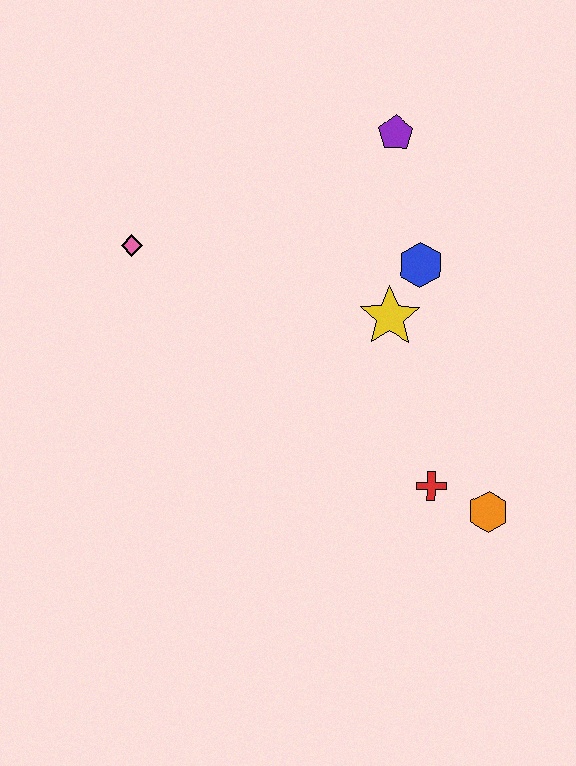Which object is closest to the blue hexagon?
The yellow star is closest to the blue hexagon.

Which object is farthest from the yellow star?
The pink diamond is farthest from the yellow star.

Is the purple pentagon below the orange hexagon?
No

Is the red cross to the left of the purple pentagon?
No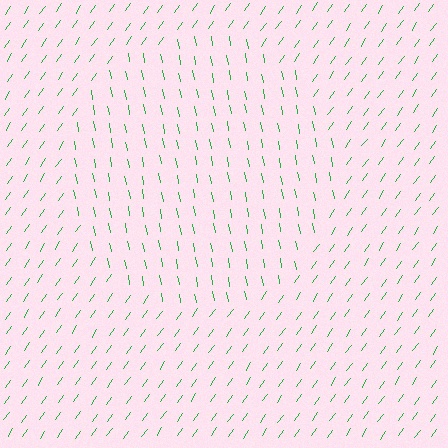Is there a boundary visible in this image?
Yes, there is a texture boundary formed by a change in line orientation.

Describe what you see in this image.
The image is filled with small green line segments. A circle region in the image has lines oriented differently from the surrounding lines, creating a visible texture boundary.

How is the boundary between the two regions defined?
The boundary is defined purely by a change in line orientation (approximately 45 degrees difference). All lines are the same color and thickness.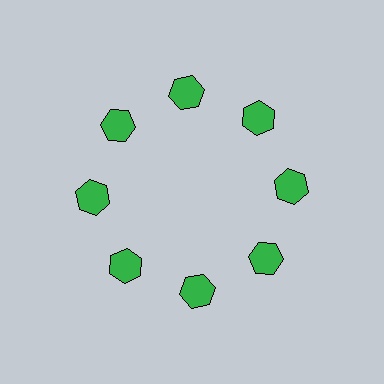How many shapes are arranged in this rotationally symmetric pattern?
There are 8 shapes, arranged in 8 groups of 1.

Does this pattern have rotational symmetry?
Yes, this pattern has 8-fold rotational symmetry. It looks the same after rotating 45 degrees around the center.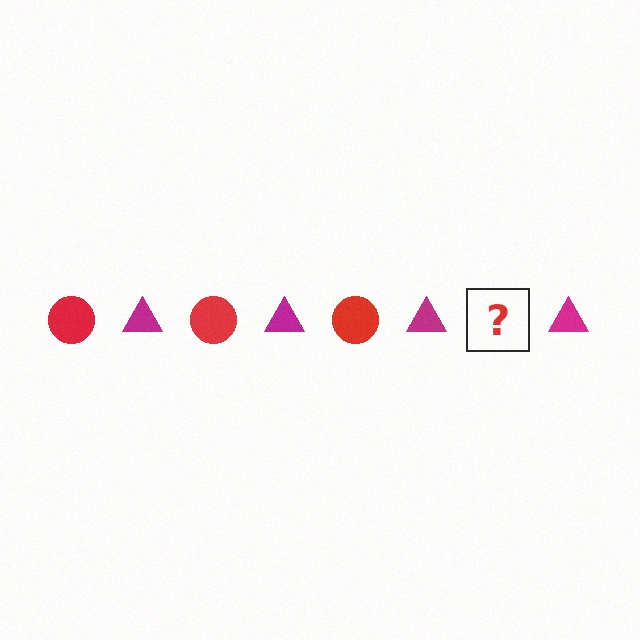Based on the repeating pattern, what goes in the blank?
The blank should be a red circle.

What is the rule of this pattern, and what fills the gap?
The rule is that the pattern alternates between red circle and magenta triangle. The gap should be filled with a red circle.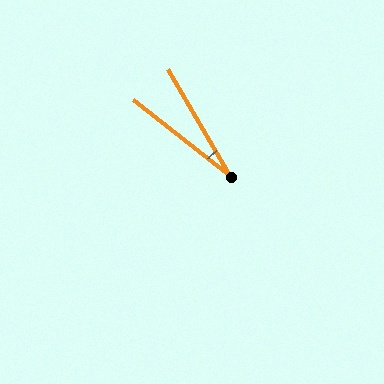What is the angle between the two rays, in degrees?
Approximately 22 degrees.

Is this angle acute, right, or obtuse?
It is acute.